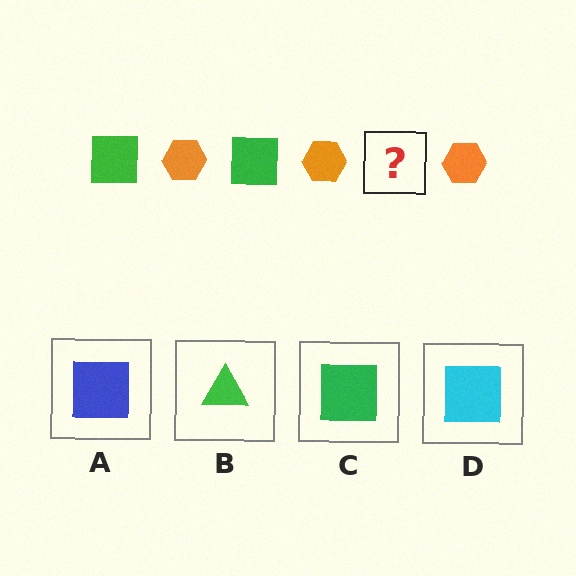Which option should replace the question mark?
Option C.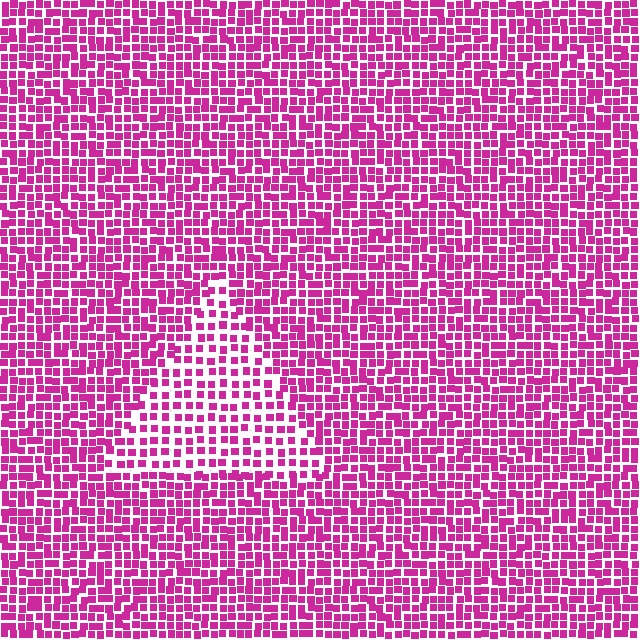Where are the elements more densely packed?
The elements are more densely packed outside the triangle boundary.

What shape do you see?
I see a triangle.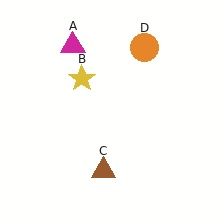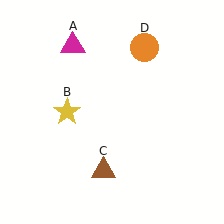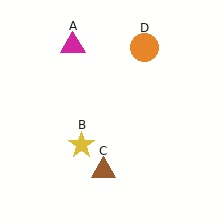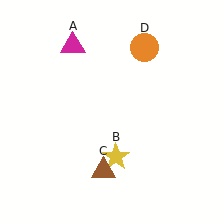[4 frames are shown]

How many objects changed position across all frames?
1 object changed position: yellow star (object B).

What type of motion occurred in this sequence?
The yellow star (object B) rotated counterclockwise around the center of the scene.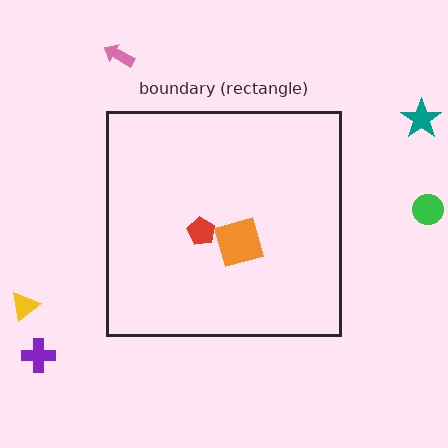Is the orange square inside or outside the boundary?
Inside.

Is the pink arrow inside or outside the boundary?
Outside.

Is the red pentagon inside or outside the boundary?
Inside.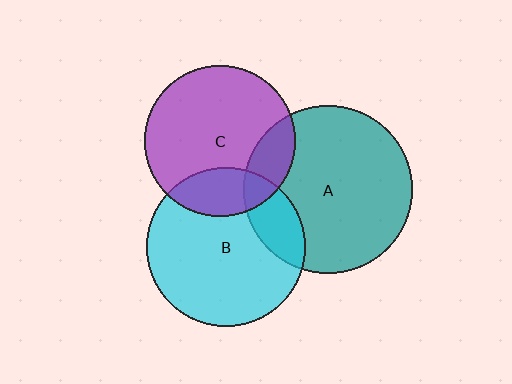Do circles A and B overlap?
Yes.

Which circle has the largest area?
Circle A (teal).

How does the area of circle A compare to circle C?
Approximately 1.3 times.